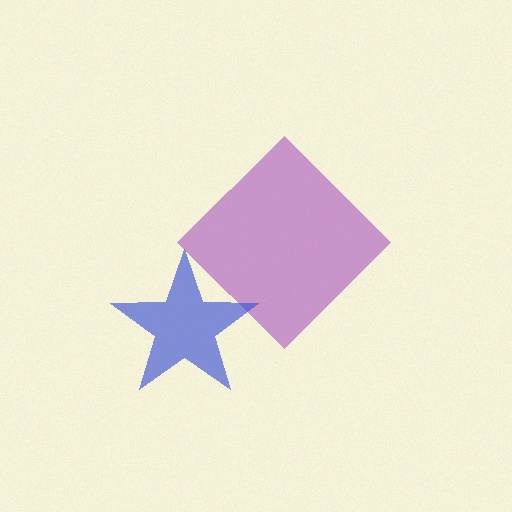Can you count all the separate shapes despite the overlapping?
Yes, there are 2 separate shapes.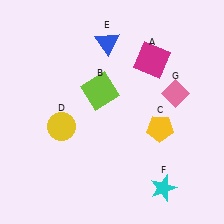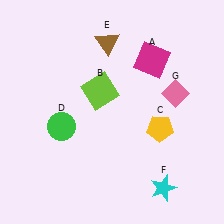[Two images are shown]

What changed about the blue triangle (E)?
In Image 1, E is blue. In Image 2, it changed to brown.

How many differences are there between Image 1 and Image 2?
There are 2 differences between the two images.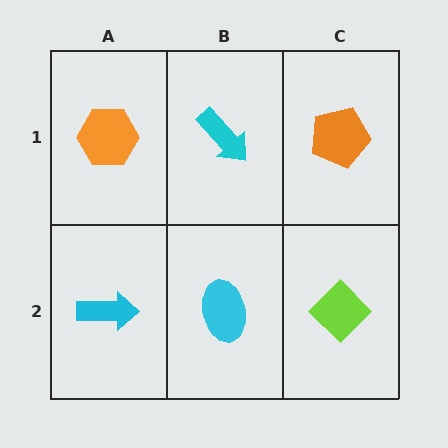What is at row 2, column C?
A lime diamond.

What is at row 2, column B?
A cyan ellipse.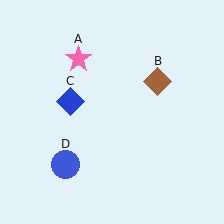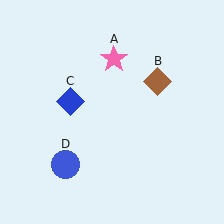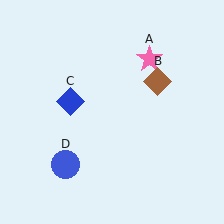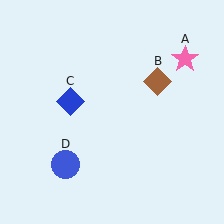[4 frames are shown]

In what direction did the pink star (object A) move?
The pink star (object A) moved right.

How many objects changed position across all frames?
1 object changed position: pink star (object A).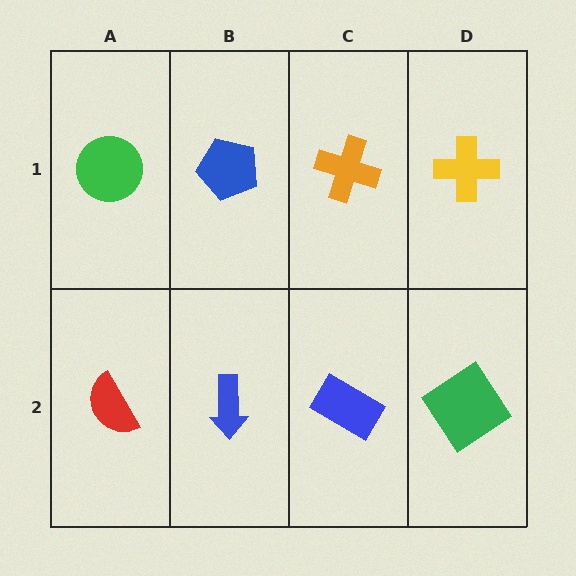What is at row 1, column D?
A yellow cross.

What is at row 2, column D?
A green diamond.